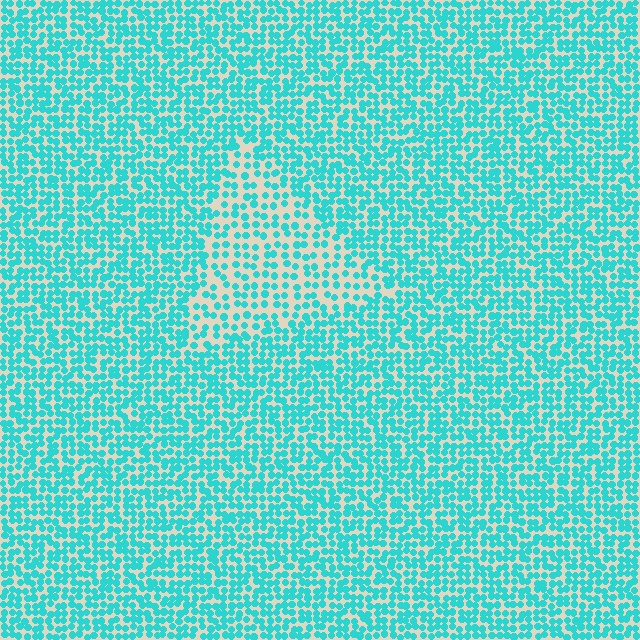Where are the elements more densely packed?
The elements are more densely packed outside the triangle boundary.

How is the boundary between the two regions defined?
The boundary is defined by a change in element density (approximately 1.7x ratio). All elements are the same color, size, and shape.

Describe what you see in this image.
The image contains small cyan elements arranged at two different densities. A triangle-shaped region is visible where the elements are less densely packed than the surrounding area.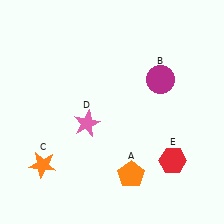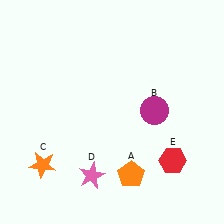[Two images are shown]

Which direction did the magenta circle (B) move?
The magenta circle (B) moved down.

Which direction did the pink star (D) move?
The pink star (D) moved down.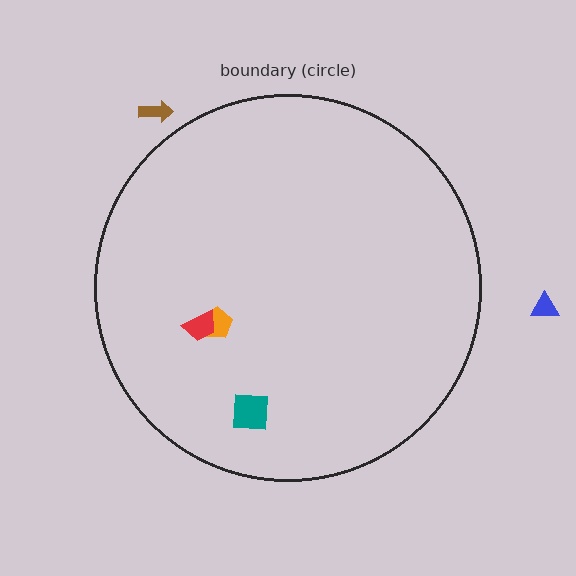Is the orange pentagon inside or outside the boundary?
Inside.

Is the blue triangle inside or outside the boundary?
Outside.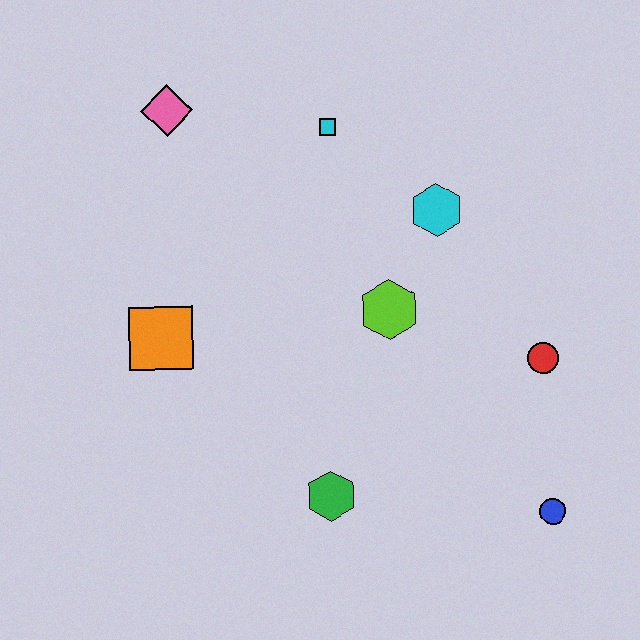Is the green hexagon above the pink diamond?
No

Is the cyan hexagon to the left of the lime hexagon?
No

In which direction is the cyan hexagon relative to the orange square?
The cyan hexagon is to the right of the orange square.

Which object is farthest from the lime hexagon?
The pink diamond is farthest from the lime hexagon.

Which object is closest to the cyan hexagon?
The lime hexagon is closest to the cyan hexagon.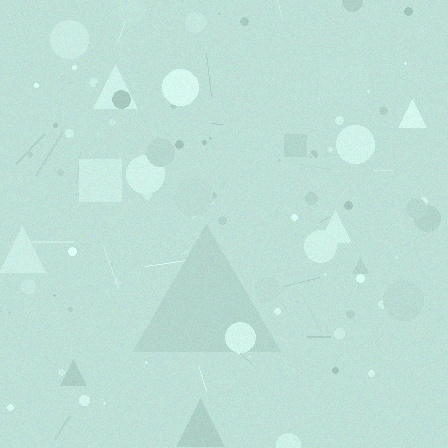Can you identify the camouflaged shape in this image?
The camouflaged shape is a triangle.